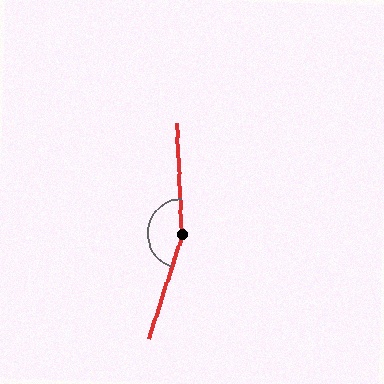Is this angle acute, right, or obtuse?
It is obtuse.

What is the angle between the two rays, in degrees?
Approximately 159 degrees.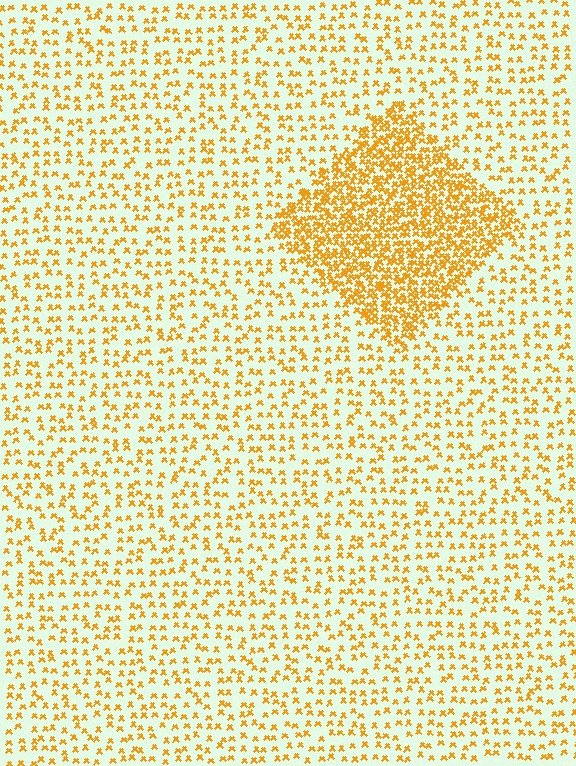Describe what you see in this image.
The image contains small orange elements arranged at two different densities. A diamond-shaped region is visible where the elements are more densely packed than the surrounding area.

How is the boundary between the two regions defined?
The boundary is defined by a change in element density (approximately 2.7x ratio). All elements are the same color, size, and shape.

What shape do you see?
I see a diamond.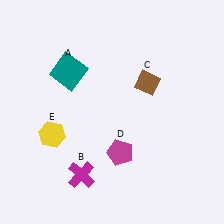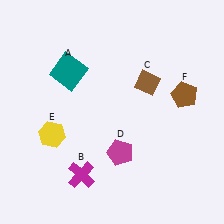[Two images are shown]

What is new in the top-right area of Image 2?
A brown pentagon (F) was added in the top-right area of Image 2.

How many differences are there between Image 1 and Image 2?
There is 1 difference between the two images.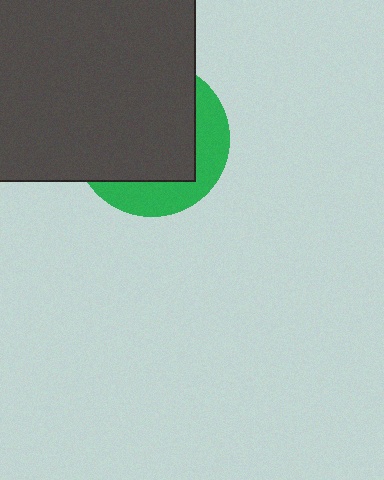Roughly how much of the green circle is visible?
A small part of it is visible (roughly 32%).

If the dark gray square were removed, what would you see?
You would see the complete green circle.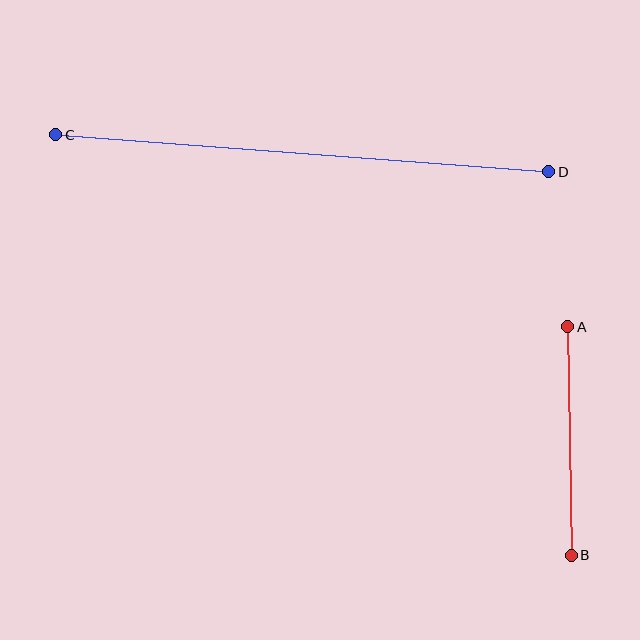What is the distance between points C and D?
The distance is approximately 495 pixels.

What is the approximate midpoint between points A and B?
The midpoint is at approximately (569, 441) pixels.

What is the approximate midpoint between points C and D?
The midpoint is at approximately (302, 153) pixels.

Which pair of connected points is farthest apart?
Points C and D are farthest apart.